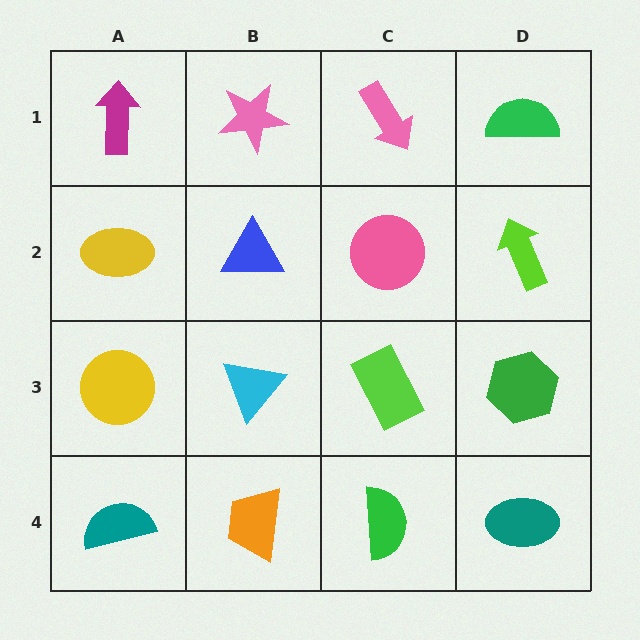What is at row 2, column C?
A pink circle.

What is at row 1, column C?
A pink arrow.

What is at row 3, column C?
A lime rectangle.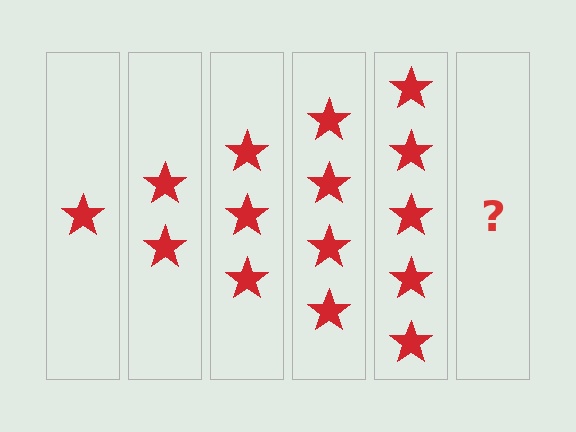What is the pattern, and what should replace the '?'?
The pattern is that each step adds one more star. The '?' should be 6 stars.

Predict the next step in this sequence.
The next step is 6 stars.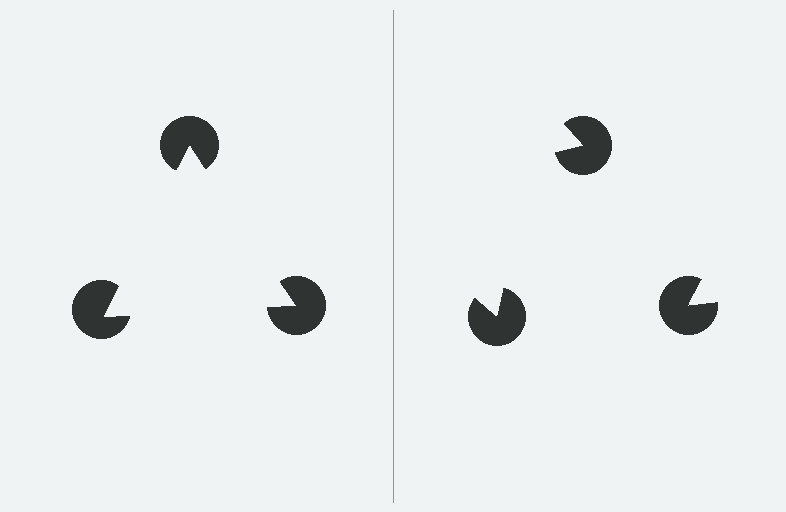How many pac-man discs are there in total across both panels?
6 — 3 on each side.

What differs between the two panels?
The pac-man discs are positioned identically on both sides; only the wedge orientations differ. On the left they align to a triangle; on the right they are misaligned.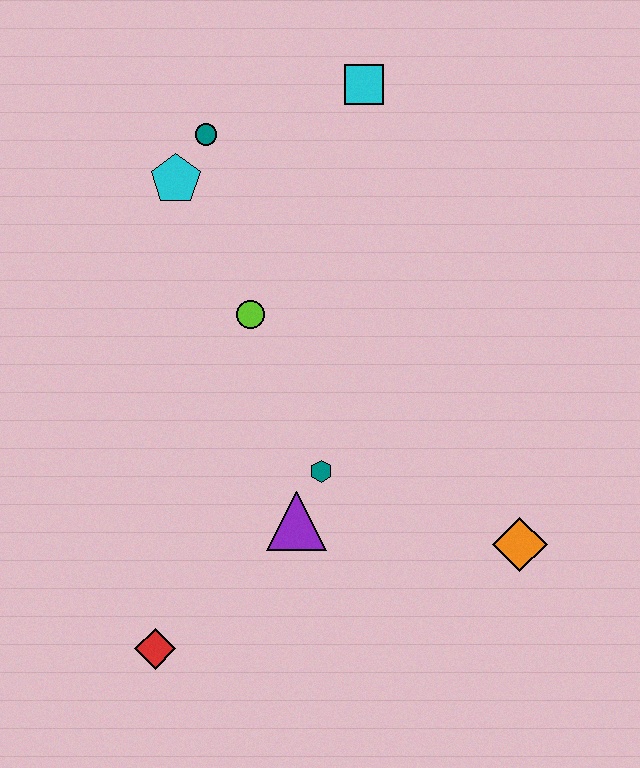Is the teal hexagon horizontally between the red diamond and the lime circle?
No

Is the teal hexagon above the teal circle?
No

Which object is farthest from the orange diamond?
The teal circle is farthest from the orange diamond.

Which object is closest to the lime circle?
The cyan pentagon is closest to the lime circle.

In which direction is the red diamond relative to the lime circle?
The red diamond is below the lime circle.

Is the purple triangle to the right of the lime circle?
Yes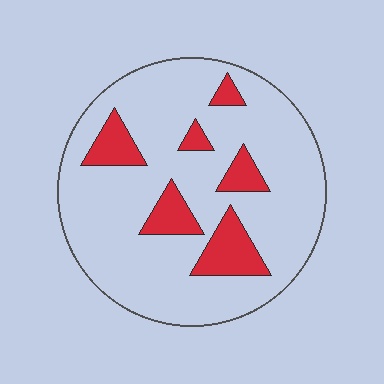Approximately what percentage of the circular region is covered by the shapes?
Approximately 15%.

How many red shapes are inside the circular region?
6.